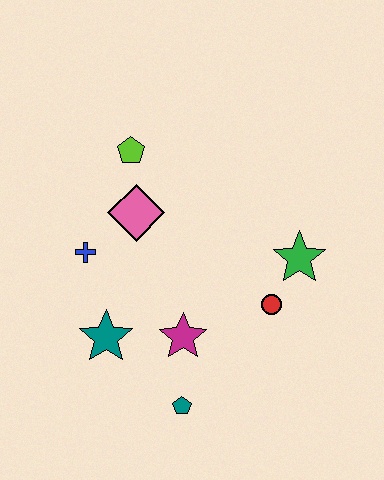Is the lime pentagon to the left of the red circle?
Yes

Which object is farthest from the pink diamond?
The teal pentagon is farthest from the pink diamond.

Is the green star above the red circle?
Yes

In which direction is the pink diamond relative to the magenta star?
The pink diamond is above the magenta star.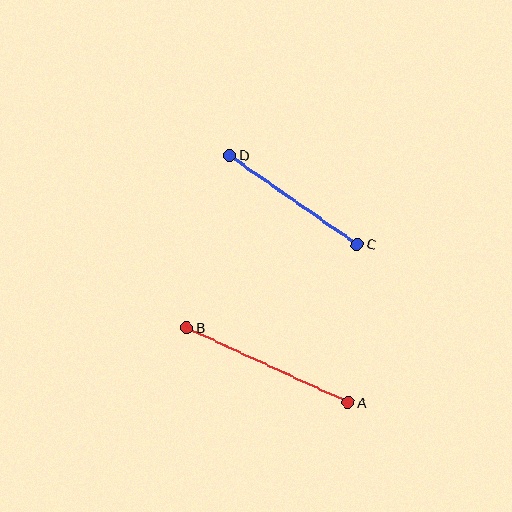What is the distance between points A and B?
The distance is approximately 178 pixels.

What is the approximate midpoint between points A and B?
The midpoint is at approximately (267, 365) pixels.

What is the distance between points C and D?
The distance is approximately 156 pixels.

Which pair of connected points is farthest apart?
Points A and B are farthest apart.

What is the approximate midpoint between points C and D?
The midpoint is at approximately (293, 200) pixels.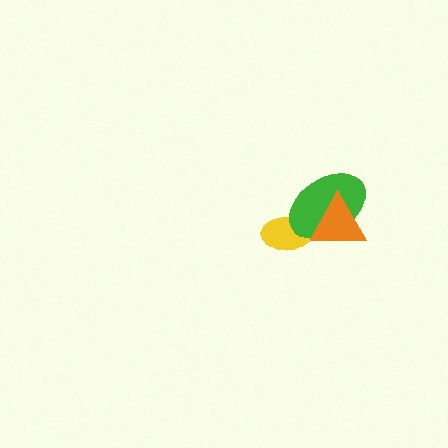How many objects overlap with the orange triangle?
2 objects overlap with the orange triangle.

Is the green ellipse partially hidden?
Yes, it is partially covered by another shape.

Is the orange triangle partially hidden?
No, no other shape covers it.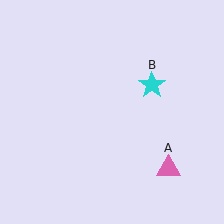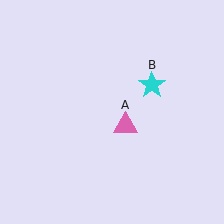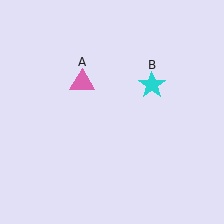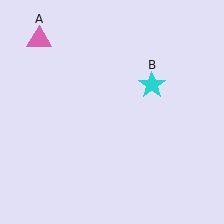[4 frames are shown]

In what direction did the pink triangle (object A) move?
The pink triangle (object A) moved up and to the left.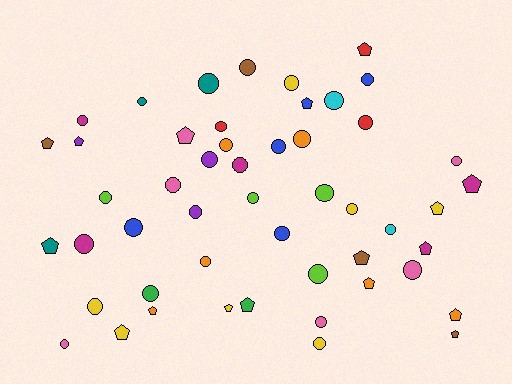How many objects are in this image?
There are 50 objects.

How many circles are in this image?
There are 33 circles.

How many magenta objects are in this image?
There are 5 magenta objects.